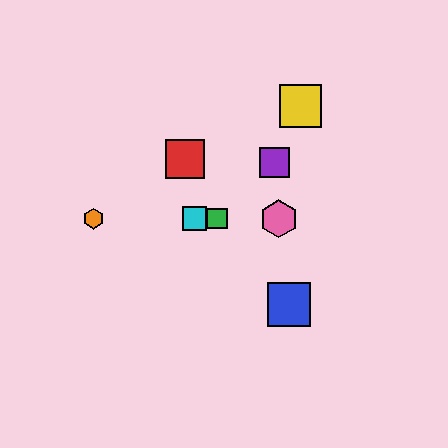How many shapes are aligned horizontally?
4 shapes (the green square, the orange hexagon, the cyan square, the pink hexagon) are aligned horizontally.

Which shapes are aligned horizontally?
The green square, the orange hexagon, the cyan square, the pink hexagon are aligned horizontally.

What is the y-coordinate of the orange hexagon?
The orange hexagon is at y≈219.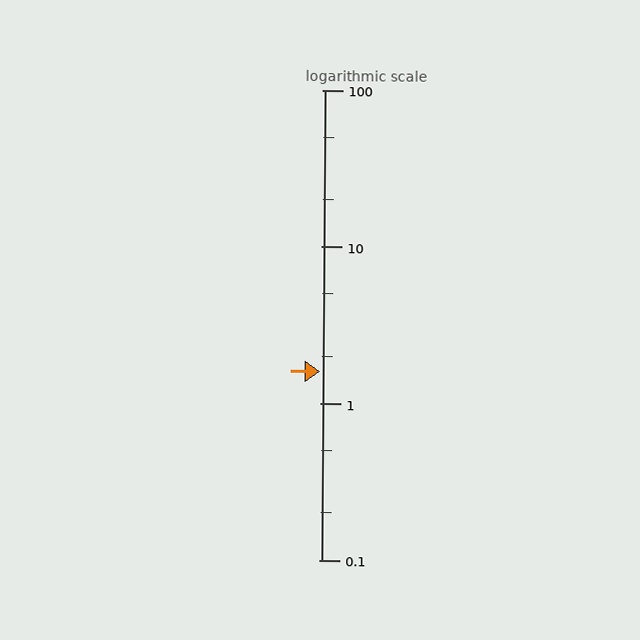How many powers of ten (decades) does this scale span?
The scale spans 3 decades, from 0.1 to 100.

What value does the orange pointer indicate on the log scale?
The pointer indicates approximately 1.6.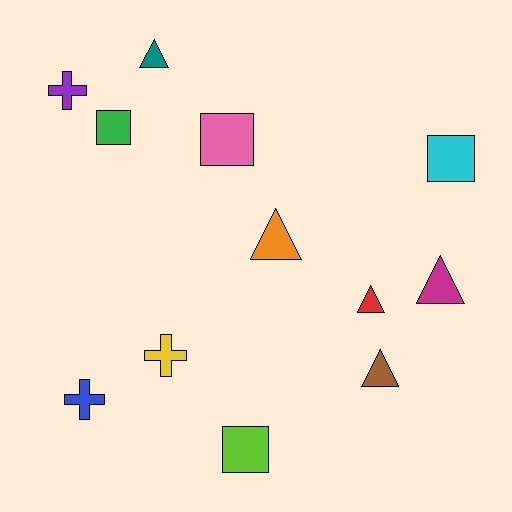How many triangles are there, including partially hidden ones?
There are 5 triangles.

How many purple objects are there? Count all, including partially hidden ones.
There is 1 purple object.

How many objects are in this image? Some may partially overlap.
There are 12 objects.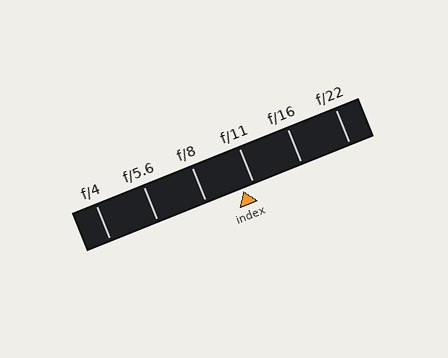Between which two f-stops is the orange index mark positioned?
The index mark is between f/8 and f/11.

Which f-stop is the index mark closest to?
The index mark is closest to f/11.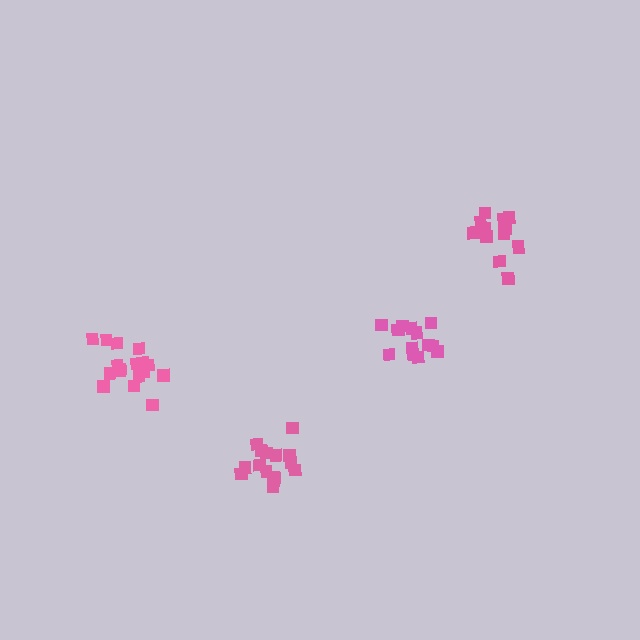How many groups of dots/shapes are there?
There are 4 groups.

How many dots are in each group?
Group 1: 14 dots, Group 2: 13 dots, Group 3: 17 dots, Group 4: 15 dots (59 total).